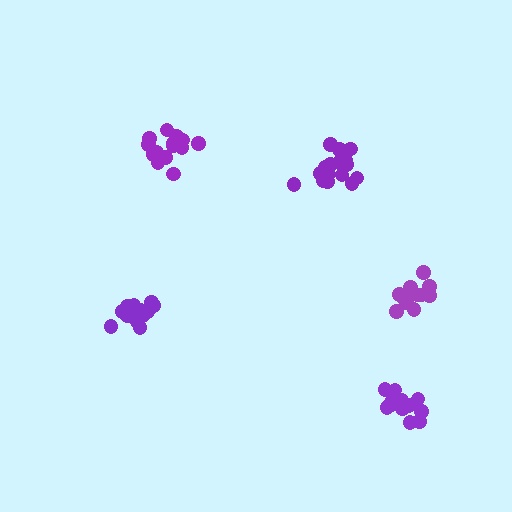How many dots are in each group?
Group 1: 12 dots, Group 2: 12 dots, Group 3: 16 dots, Group 4: 18 dots, Group 5: 16 dots (74 total).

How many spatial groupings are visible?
There are 5 spatial groupings.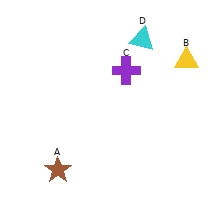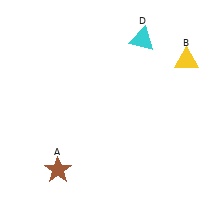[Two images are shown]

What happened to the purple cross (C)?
The purple cross (C) was removed in Image 2. It was in the top-right area of Image 1.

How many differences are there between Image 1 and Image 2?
There is 1 difference between the two images.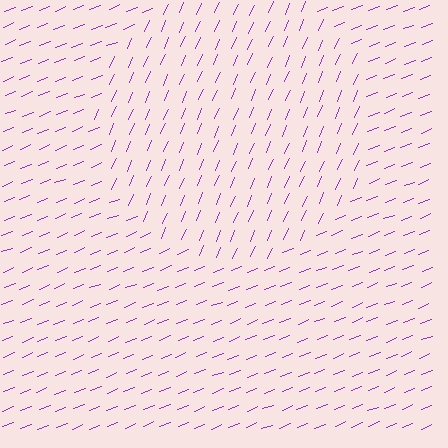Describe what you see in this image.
The image is filled with small purple line segments. A circle region in the image has lines oriented differently from the surrounding lines, creating a visible texture boundary.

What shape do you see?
I see a circle.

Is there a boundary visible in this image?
Yes, there is a texture boundary formed by a change in line orientation.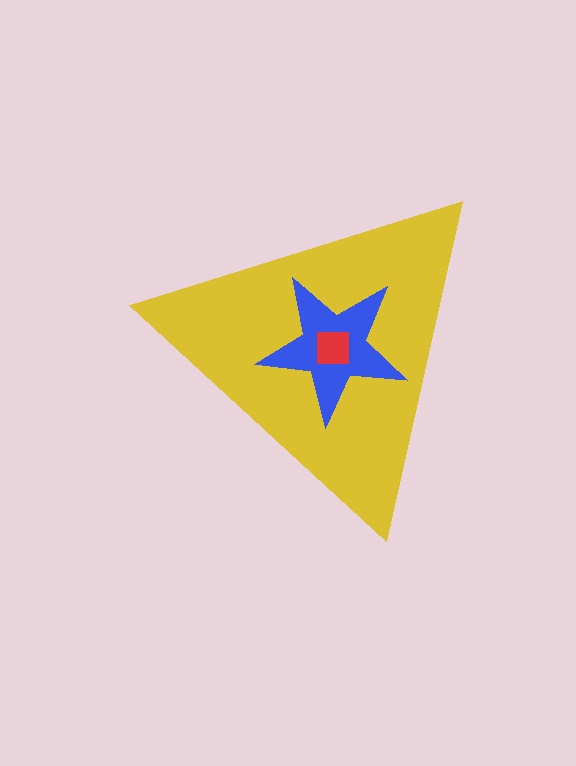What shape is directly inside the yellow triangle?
The blue star.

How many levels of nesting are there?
3.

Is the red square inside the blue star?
Yes.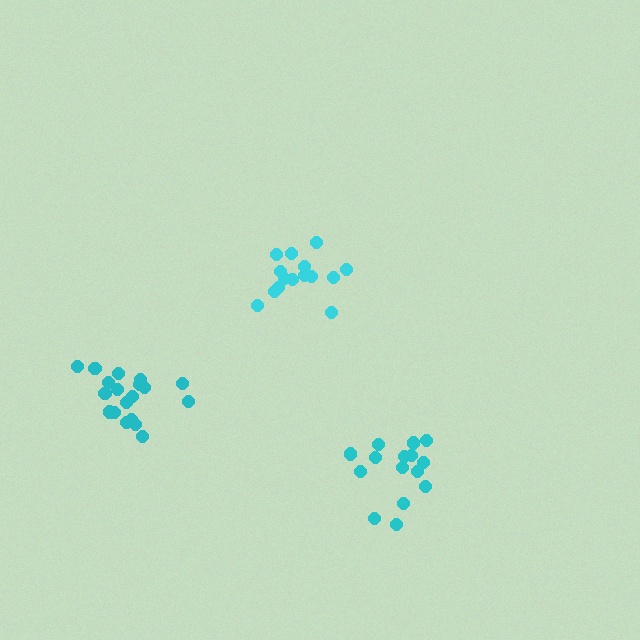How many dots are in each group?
Group 1: 19 dots, Group 2: 15 dots, Group 3: 16 dots (50 total).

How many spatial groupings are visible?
There are 3 spatial groupings.